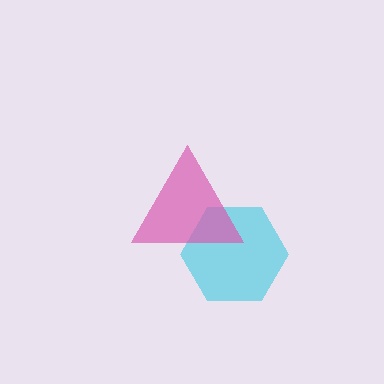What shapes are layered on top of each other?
The layered shapes are: a cyan hexagon, a pink triangle.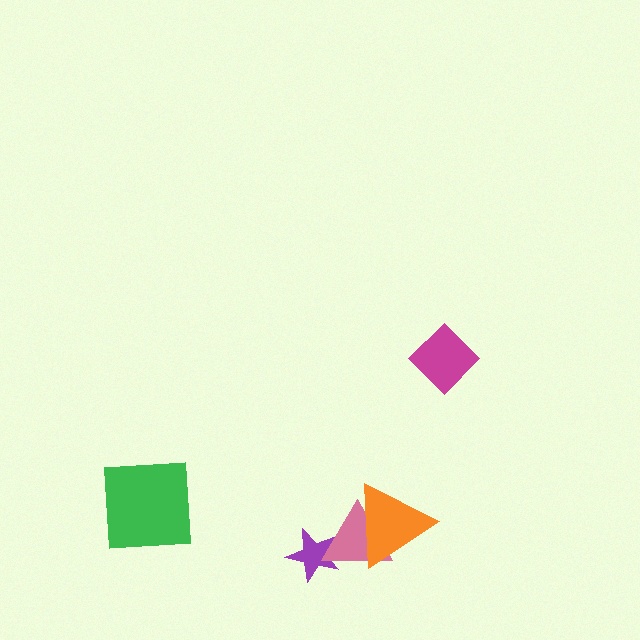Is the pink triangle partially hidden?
Yes, it is partially covered by another shape.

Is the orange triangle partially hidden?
No, no other shape covers it.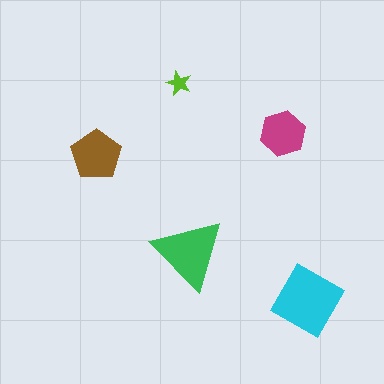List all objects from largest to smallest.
The cyan diamond, the green triangle, the brown pentagon, the magenta hexagon, the lime star.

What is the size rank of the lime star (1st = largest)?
5th.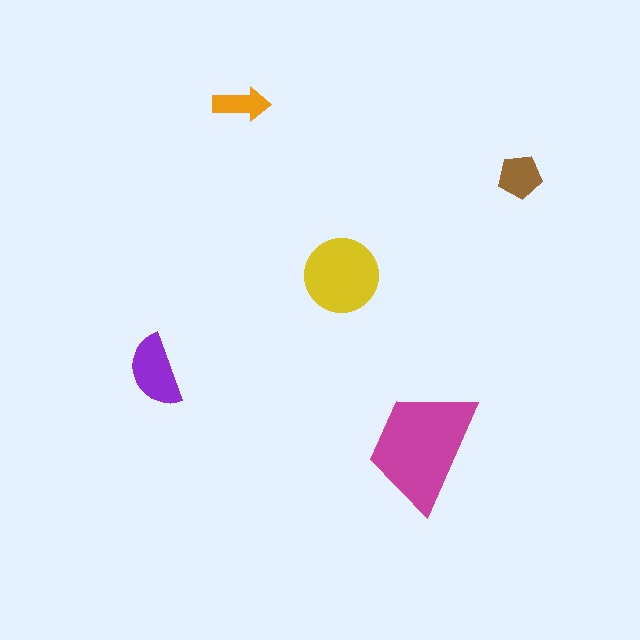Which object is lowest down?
The magenta trapezoid is bottommost.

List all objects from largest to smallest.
The magenta trapezoid, the yellow circle, the purple semicircle, the brown pentagon, the orange arrow.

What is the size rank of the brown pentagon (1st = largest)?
4th.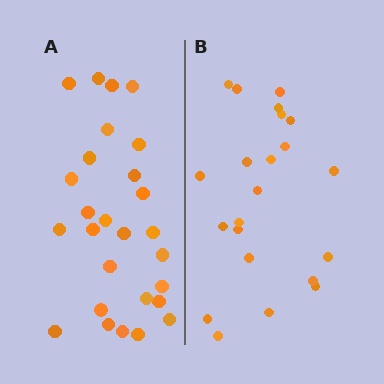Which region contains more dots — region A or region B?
Region A (the left region) has more dots.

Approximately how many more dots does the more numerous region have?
Region A has about 5 more dots than region B.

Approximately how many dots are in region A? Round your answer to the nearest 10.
About 30 dots. (The exact count is 27, which rounds to 30.)